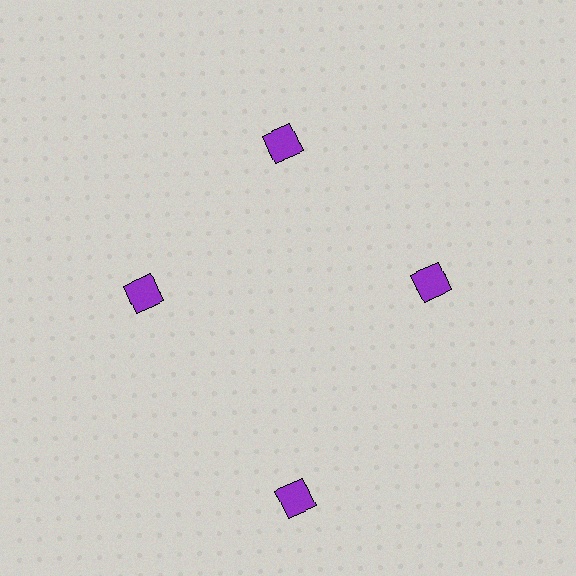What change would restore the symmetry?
The symmetry would be restored by moving it inward, back onto the ring so that all 4 diamonds sit at equal angles and equal distance from the center.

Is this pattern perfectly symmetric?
No. The 4 purple diamonds are arranged in a ring, but one element near the 6 o'clock position is pushed outward from the center, breaking the 4-fold rotational symmetry.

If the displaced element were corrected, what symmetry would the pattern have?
It would have 4-fold rotational symmetry — the pattern would map onto itself every 90 degrees.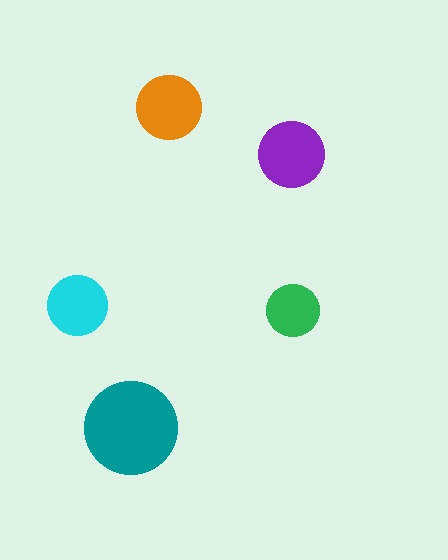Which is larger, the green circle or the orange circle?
The orange one.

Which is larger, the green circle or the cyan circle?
The cyan one.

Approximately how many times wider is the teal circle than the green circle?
About 2 times wider.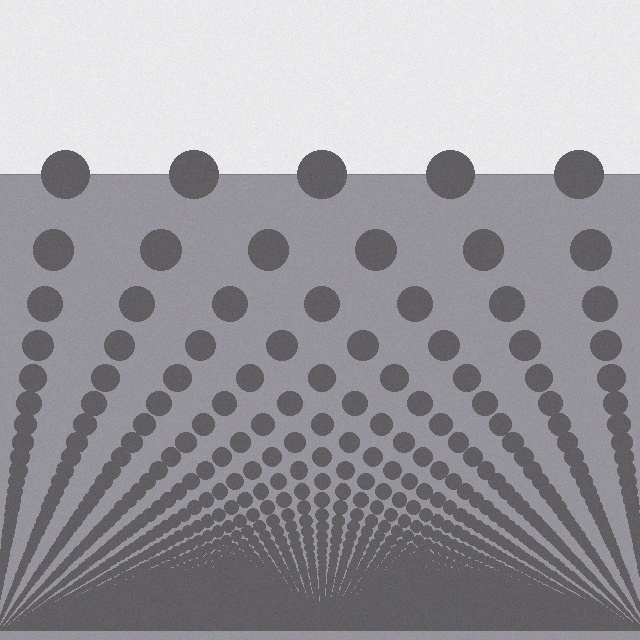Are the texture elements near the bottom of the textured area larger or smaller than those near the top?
Smaller. The gradient is inverted — elements near the bottom are smaller and denser.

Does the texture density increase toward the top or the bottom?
Density increases toward the bottom.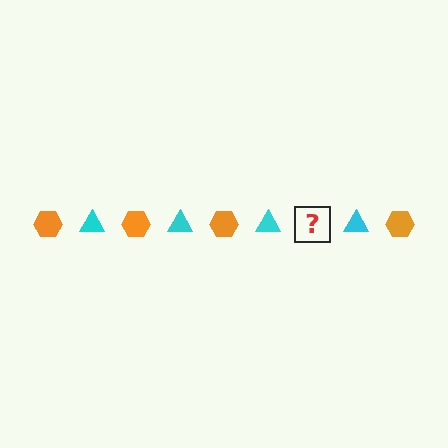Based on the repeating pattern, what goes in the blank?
The blank should be an orange hexagon.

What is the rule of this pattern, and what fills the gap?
The rule is that the pattern alternates between orange hexagon and cyan triangle. The gap should be filled with an orange hexagon.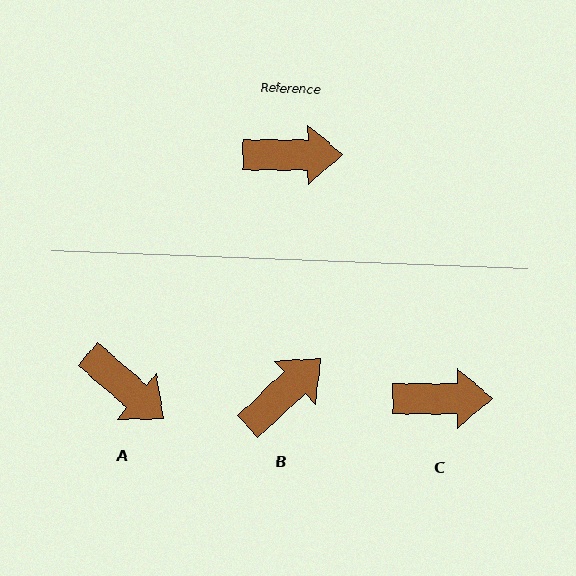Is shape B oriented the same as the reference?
No, it is off by about 43 degrees.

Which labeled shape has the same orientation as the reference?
C.